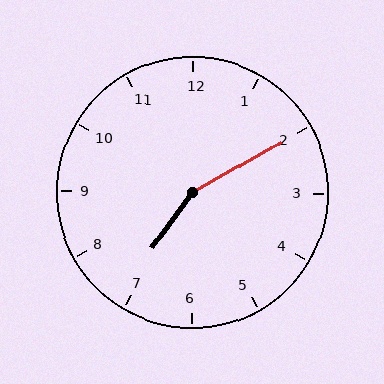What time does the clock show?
7:10.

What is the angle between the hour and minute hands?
Approximately 155 degrees.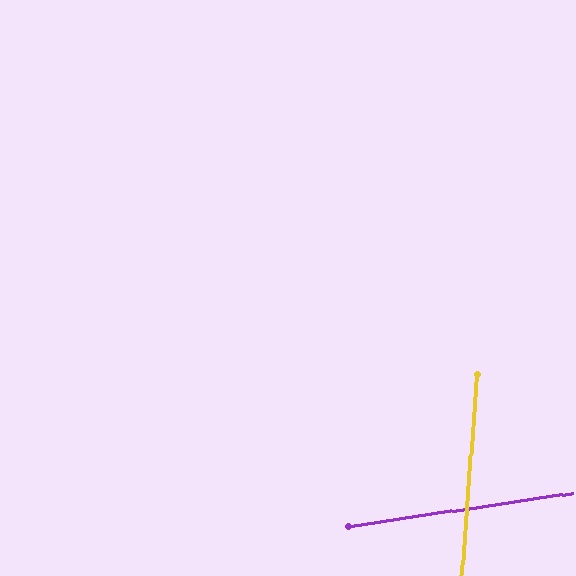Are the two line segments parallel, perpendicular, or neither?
Neither parallel nor perpendicular — they differ by about 77°.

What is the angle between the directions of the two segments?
Approximately 77 degrees.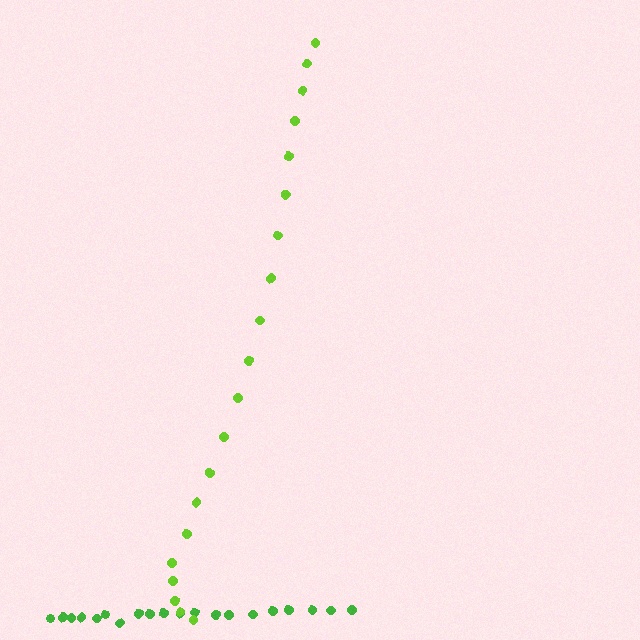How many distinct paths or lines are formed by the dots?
There are 2 distinct paths.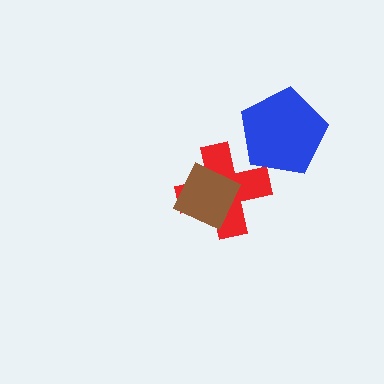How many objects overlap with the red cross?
2 objects overlap with the red cross.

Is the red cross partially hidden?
Yes, it is partially covered by another shape.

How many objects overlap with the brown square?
1 object overlaps with the brown square.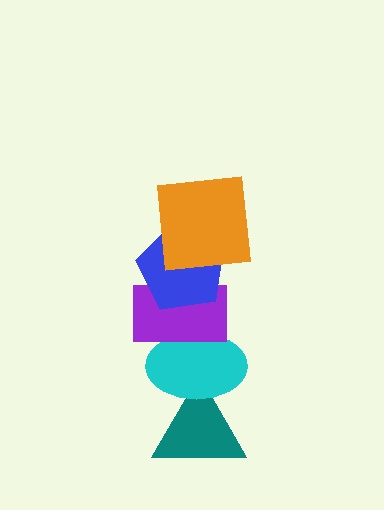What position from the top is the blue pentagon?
The blue pentagon is 2nd from the top.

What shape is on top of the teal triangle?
The cyan ellipse is on top of the teal triangle.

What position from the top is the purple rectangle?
The purple rectangle is 3rd from the top.